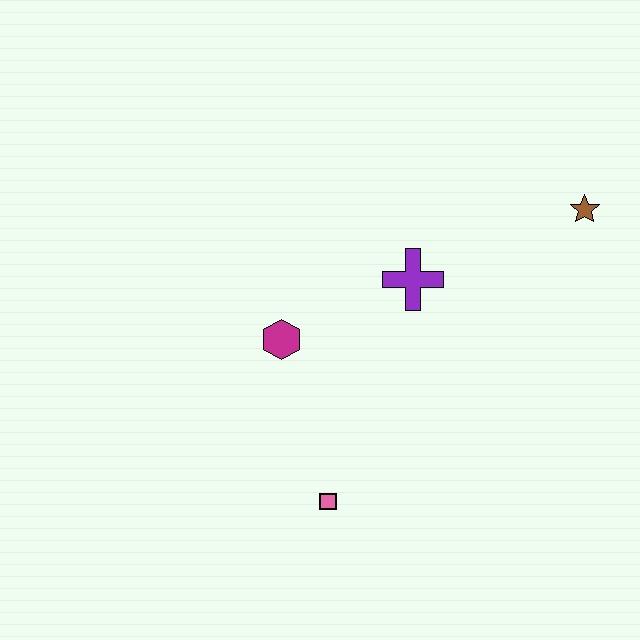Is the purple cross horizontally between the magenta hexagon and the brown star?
Yes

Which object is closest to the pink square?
The magenta hexagon is closest to the pink square.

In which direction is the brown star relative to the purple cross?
The brown star is to the right of the purple cross.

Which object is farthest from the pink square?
The brown star is farthest from the pink square.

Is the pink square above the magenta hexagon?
No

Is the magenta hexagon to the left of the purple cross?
Yes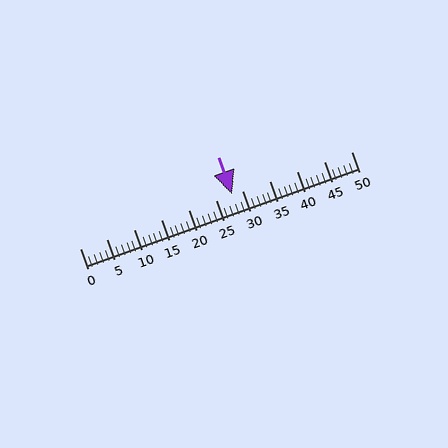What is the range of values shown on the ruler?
The ruler shows values from 0 to 50.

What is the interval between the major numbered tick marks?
The major tick marks are spaced 5 units apart.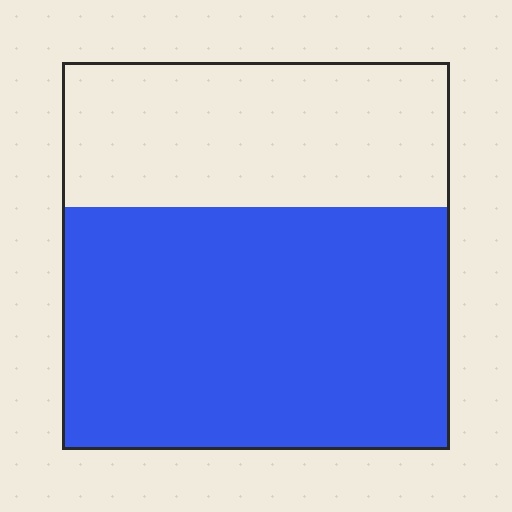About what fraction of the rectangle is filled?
About five eighths (5/8).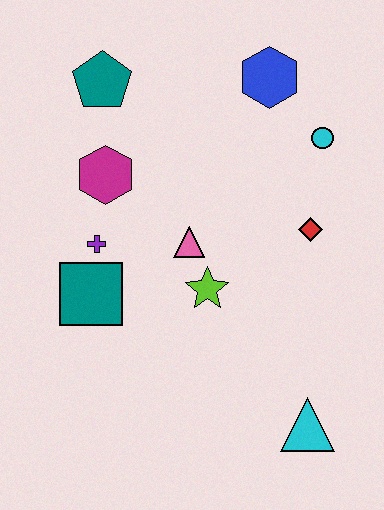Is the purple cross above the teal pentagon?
No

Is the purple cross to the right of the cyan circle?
No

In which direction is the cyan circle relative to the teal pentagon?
The cyan circle is to the right of the teal pentagon.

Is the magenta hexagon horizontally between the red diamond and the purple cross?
Yes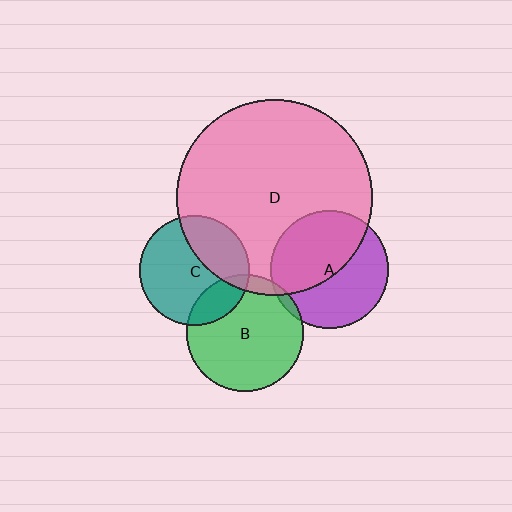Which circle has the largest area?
Circle D (pink).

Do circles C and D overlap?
Yes.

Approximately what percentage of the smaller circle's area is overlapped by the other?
Approximately 35%.